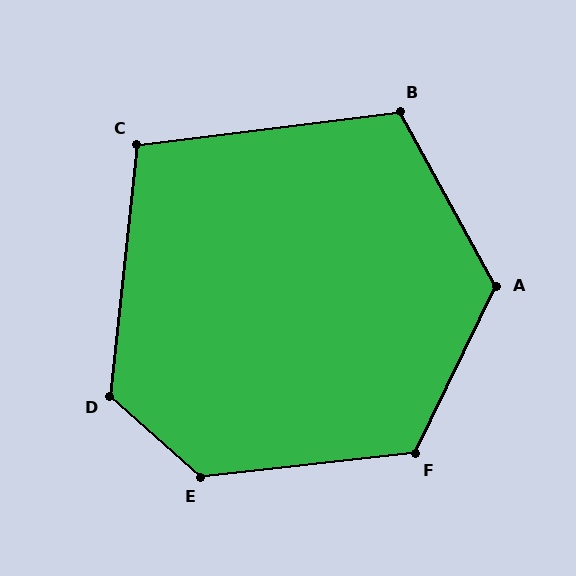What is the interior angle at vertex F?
Approximately 122 degrees (obtuse).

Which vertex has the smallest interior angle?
C, at approximately 103 degrees.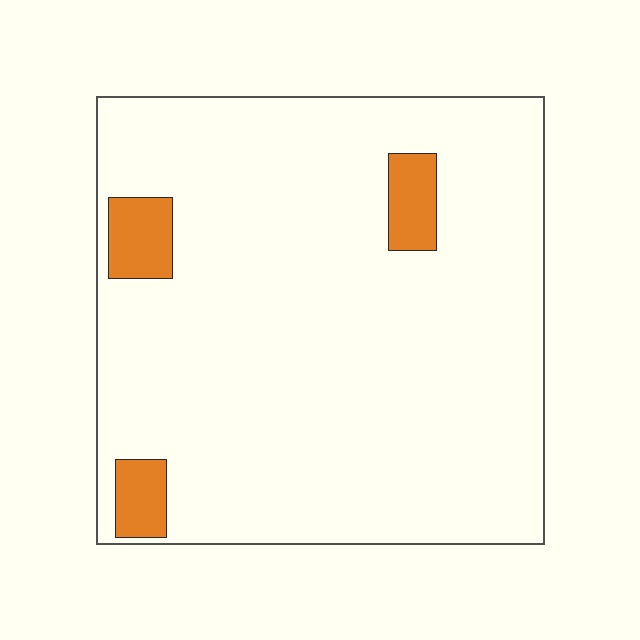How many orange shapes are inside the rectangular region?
3.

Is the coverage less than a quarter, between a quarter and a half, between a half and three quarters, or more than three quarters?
Less than a quarter.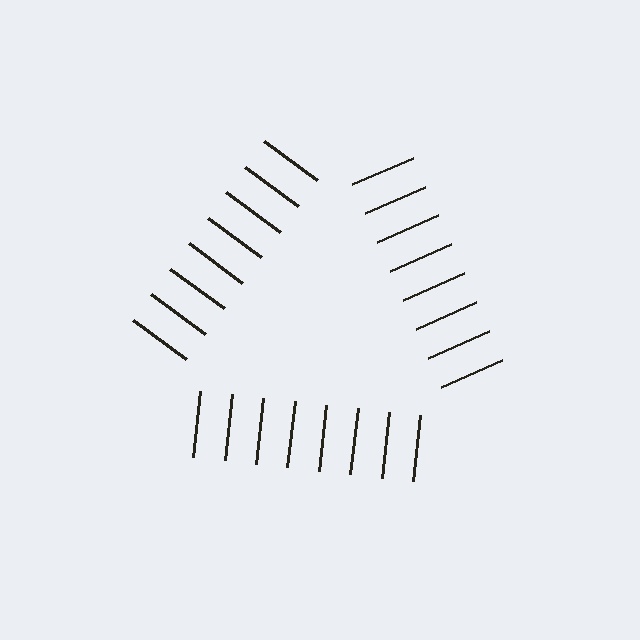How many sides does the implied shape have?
3 sides — the line-ends trace a triangle.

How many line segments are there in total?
24 — 8 along each of the 3 edges.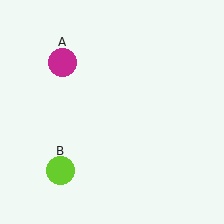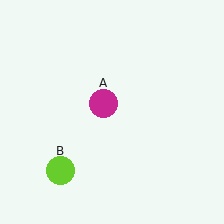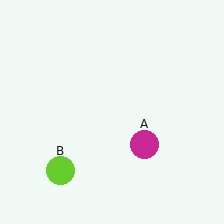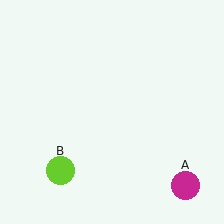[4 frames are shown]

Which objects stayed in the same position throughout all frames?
Lime circle (object B) remained stationary.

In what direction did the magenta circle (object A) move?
The magenta circle (object A) moved down and to the right.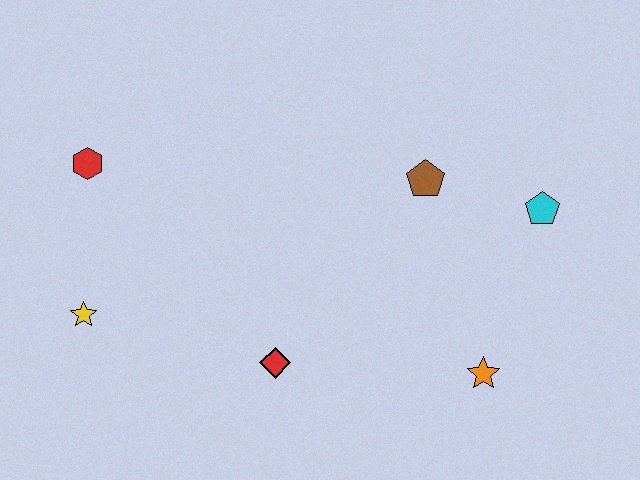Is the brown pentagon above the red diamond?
Yes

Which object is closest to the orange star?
The cyan pentagon is closest to the orange star.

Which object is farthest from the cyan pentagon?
The yellow star is farthest from the cyan pentagon.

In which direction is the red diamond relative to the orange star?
The red diamond is to the left of the orange star.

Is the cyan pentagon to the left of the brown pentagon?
No